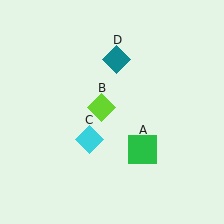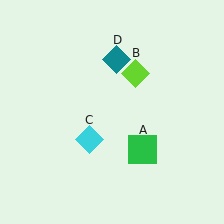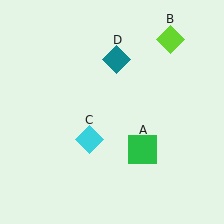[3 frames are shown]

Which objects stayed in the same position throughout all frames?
Green square (object A) and cyan diamond (object C) and teal diamond (object D) remained stationary.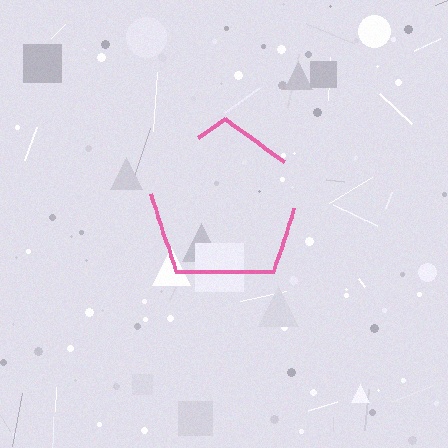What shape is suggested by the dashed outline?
The dashed outline suggests a pentagon.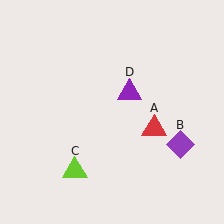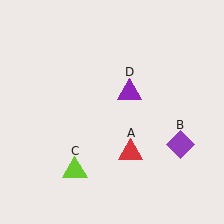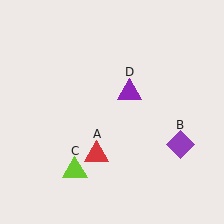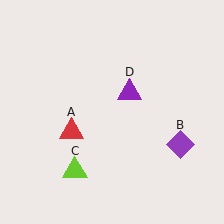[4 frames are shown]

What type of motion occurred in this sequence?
The red triangle (object A) rotated clockwise around the center of the scene.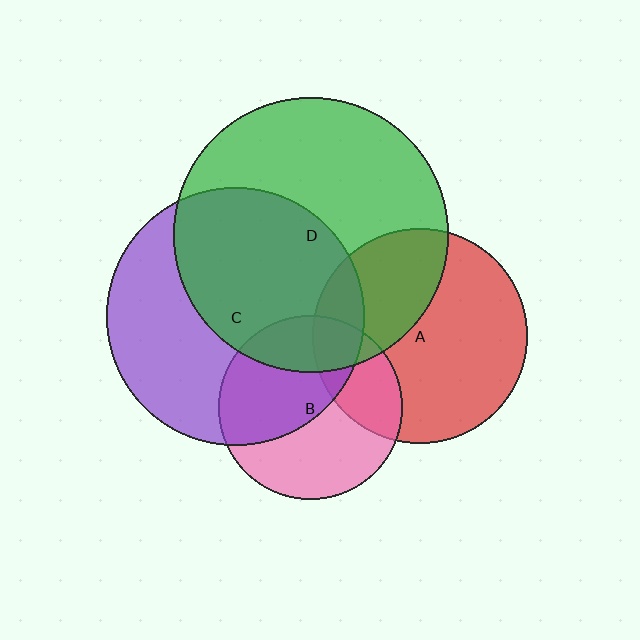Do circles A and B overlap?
Yes.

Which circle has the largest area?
Circle D (green).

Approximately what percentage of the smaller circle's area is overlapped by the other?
Approximately 25%.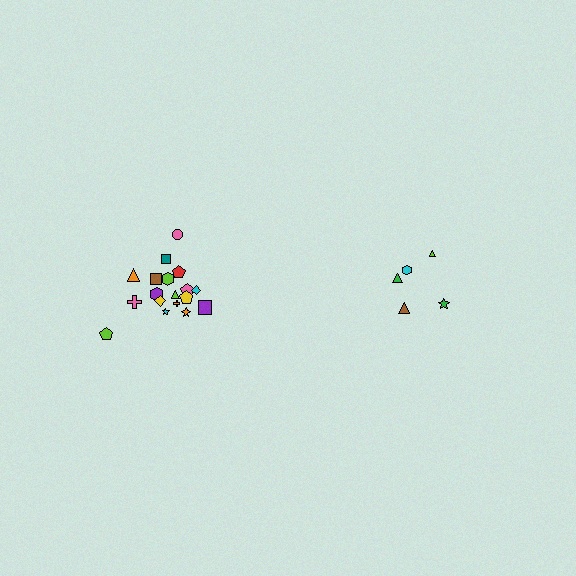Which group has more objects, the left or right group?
The left group.